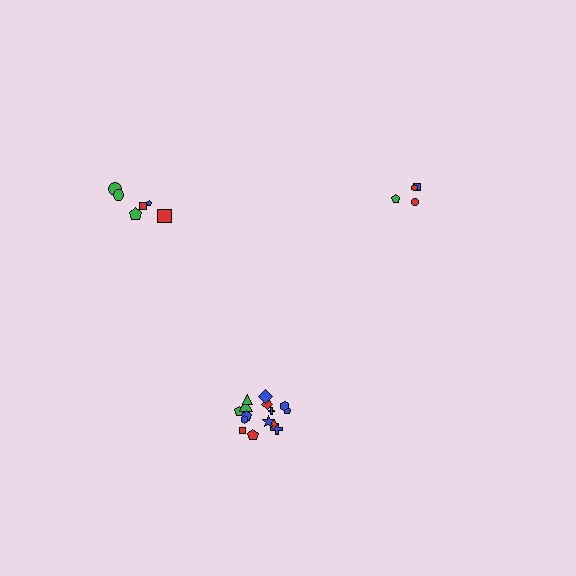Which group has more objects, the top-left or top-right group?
The top-left group.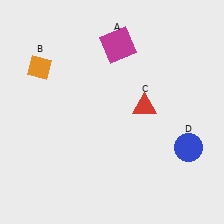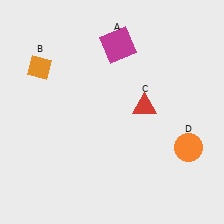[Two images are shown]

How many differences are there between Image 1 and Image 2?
There is 1 difference between the two images.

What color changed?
The circle (D) changed from blue in Image 1 to orange in Image 2.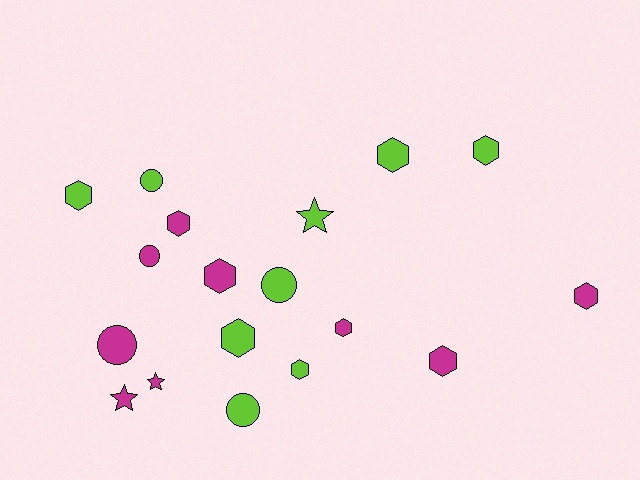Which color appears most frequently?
Magenta, with 9 objects.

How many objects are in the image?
There are 18 objects.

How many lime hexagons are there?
There are 5 lime hexagons.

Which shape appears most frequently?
Hexagon, with 10 objects.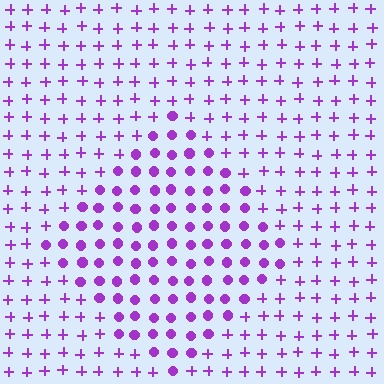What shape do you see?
I see a diamond.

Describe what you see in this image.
The image is filled with small purple elements arranged in a uniform grid. A diamond-shaped region contains circles, while the surrounding area contains plus signs. The boundary is defined purely by the change in element shape.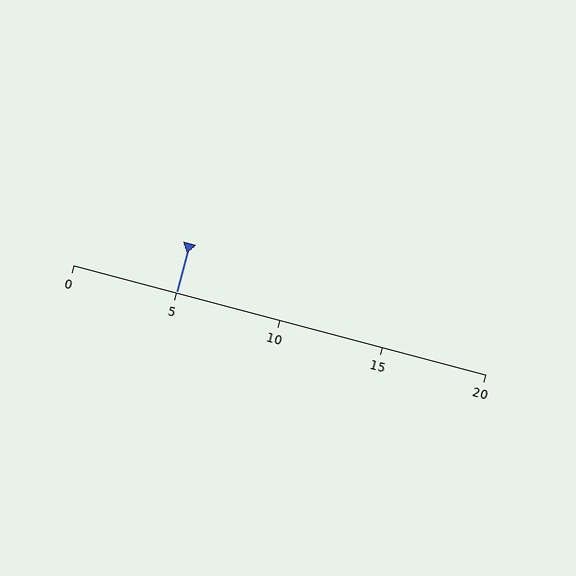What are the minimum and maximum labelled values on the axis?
The axis runs from 0 to 20.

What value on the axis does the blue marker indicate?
The marker indicates approximately 5.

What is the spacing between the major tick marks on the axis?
The major ticks are spaced 5 apart.